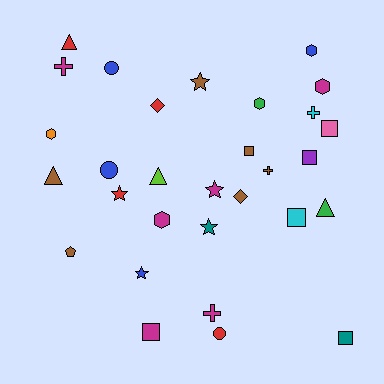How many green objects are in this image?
There are 2 green objects.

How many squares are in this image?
There are 6 squares.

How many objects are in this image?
There are 30 objects.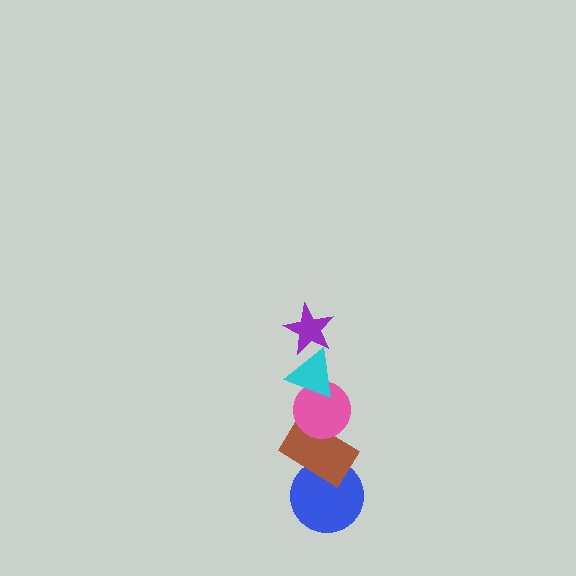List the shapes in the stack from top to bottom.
From top to bottom: the purple star, the cyan triangle, the pink circle, the brown rectangle, the blue circle.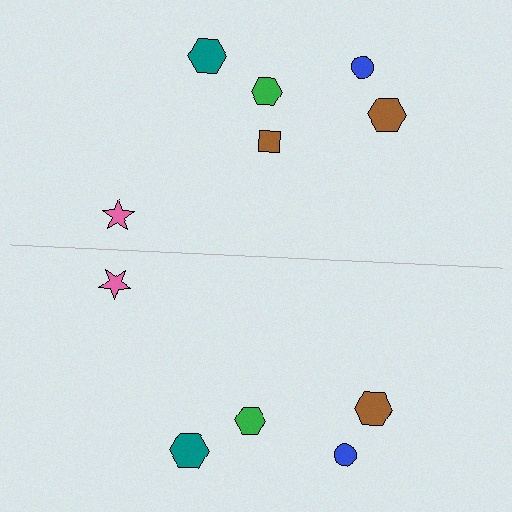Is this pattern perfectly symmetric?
No, the pattern is not perfectly symmetric. A brown square is missing from the bottom side.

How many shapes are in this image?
There are 11 shapes in this image.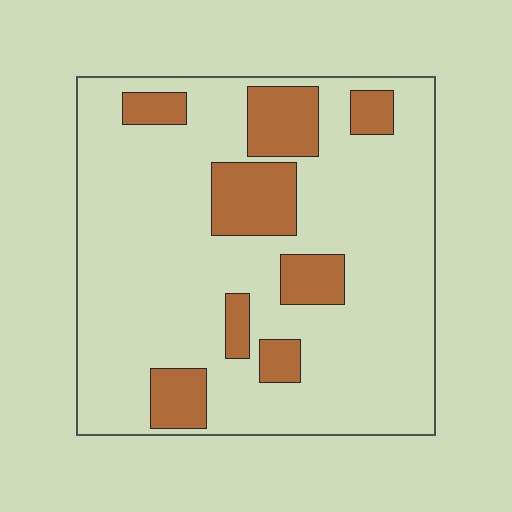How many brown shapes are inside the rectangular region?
8.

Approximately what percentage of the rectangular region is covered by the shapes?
Approximately 20%.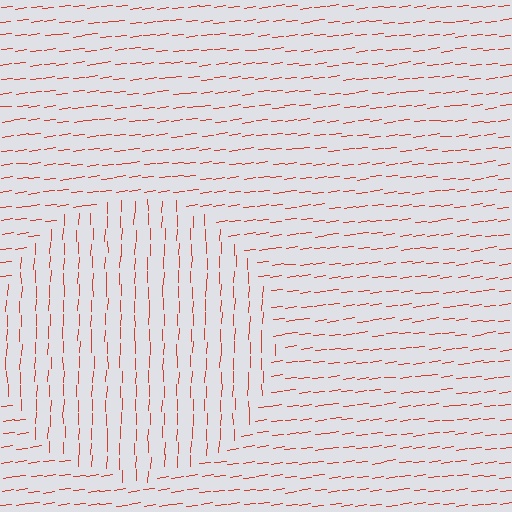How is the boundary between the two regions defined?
The boundary is defined purely by a change in line orientation (approximately 81 degrees difference). All lines are the same color and thickness.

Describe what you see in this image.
The image is filled with small red line segments. A circle region in the image has lines oriented differently from the surrounding lines, creating a visible texture boundary.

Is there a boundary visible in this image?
Yes, there is a texture boundary formed by a change in line orientation.